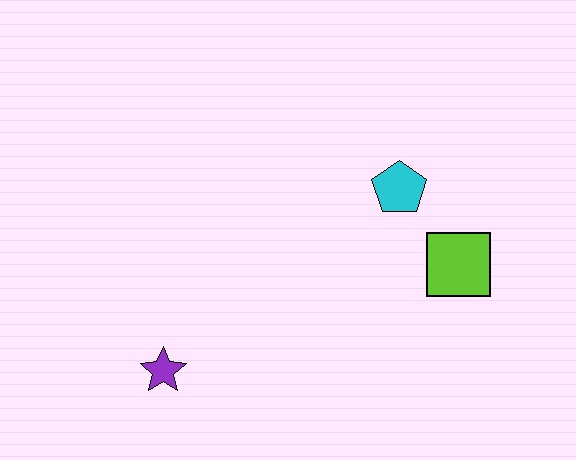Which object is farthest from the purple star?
The lime square is farthest from the purple star.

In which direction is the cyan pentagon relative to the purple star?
The cyan pentagon is to the right of the purple star.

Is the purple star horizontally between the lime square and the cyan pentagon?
No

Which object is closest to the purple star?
The cyan pentagon is closest to the purple star.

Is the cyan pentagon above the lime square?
Yes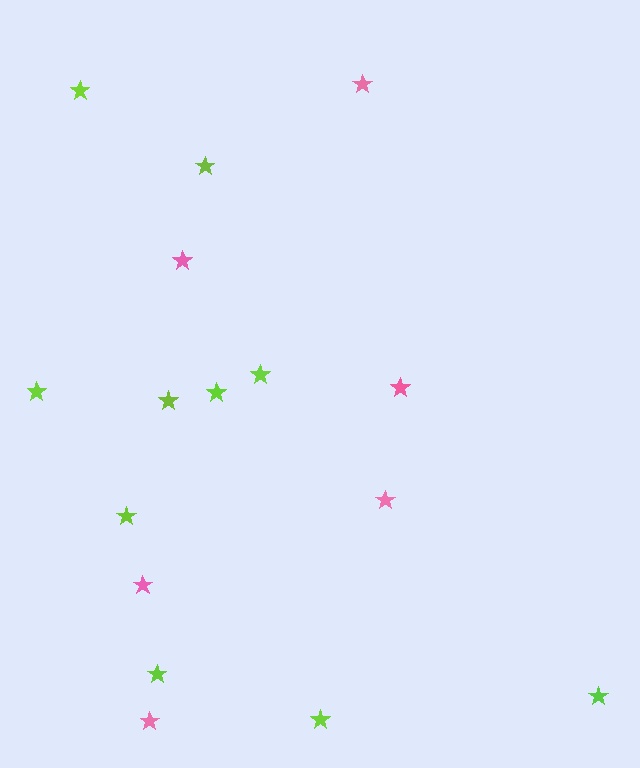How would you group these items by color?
There are 2 groups: one group of pink stars (6) and one group of lime stars (10).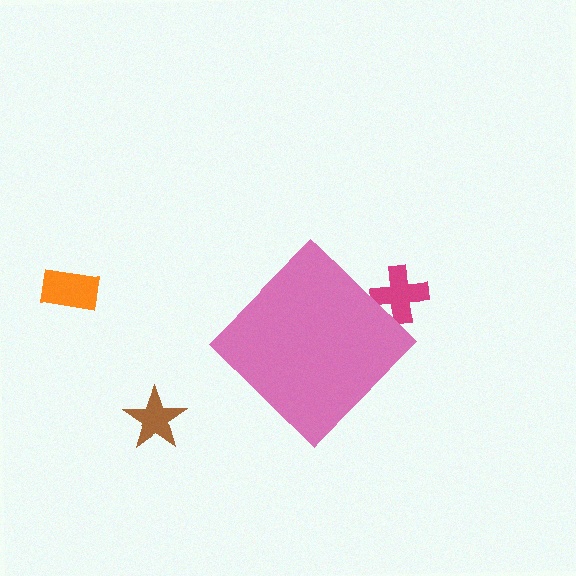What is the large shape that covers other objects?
A pink diamond.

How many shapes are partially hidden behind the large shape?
1 shape is partially hidden.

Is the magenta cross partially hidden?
Yes, the magenta cross is partially hidden behind the pink diamond.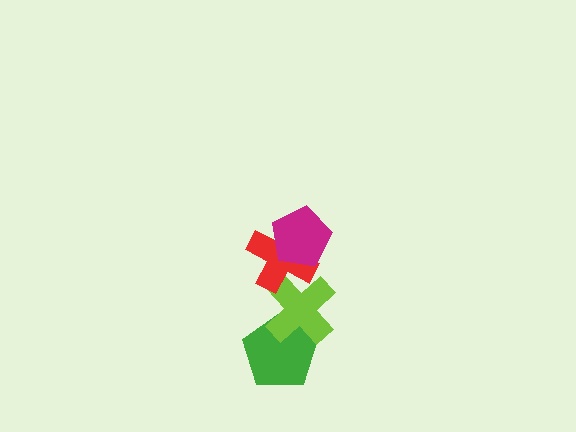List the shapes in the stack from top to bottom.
From top to bottom: the magenta pentagon, the red cross, the lime cross, the green pentagon.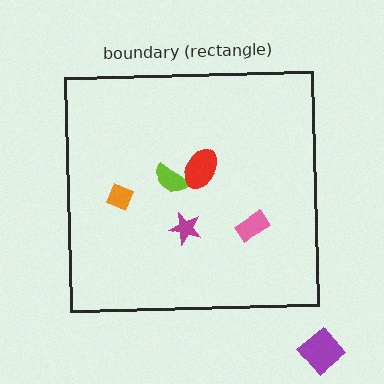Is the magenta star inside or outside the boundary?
Inside.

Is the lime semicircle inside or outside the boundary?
Inside.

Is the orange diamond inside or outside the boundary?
Inside.